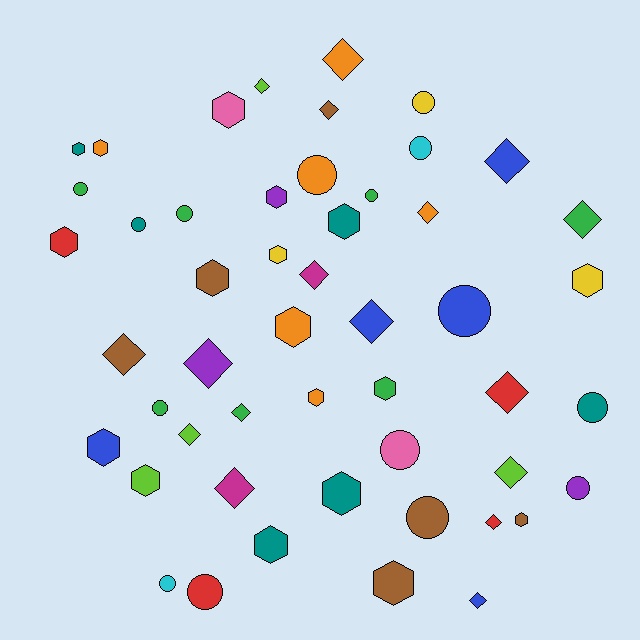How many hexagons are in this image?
There are 18 hexagons.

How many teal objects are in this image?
There are 6 teal objects.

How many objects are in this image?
There are 50 objects.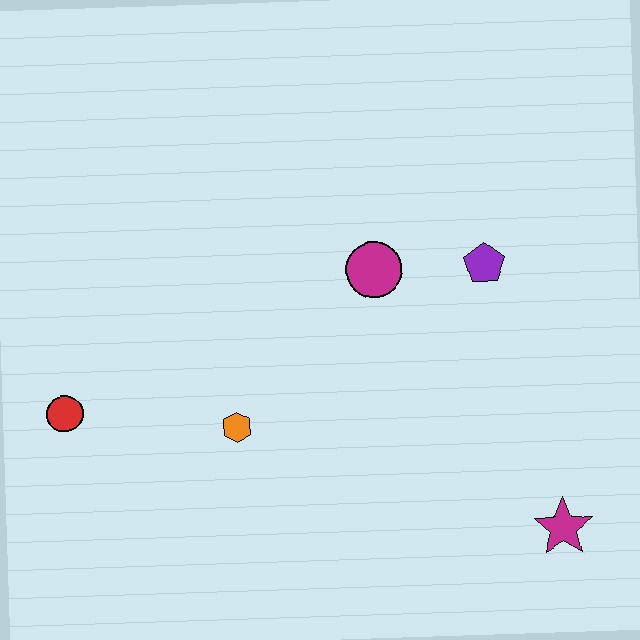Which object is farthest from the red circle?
The magenta star is farthest from the red circle.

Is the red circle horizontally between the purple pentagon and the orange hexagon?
No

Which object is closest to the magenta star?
The purple pentagon is closest to the magenta star.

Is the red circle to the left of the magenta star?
Yes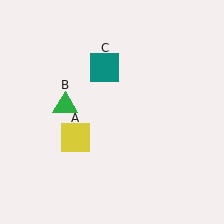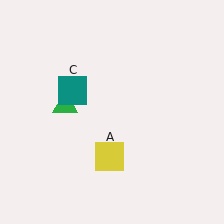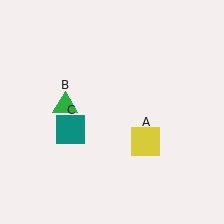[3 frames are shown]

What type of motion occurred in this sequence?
The yellow square (object A), teal square (object C) rotated counterclockwise around the center of the scene.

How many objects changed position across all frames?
2 objects changed position: yellow square (object A), teal square (object C).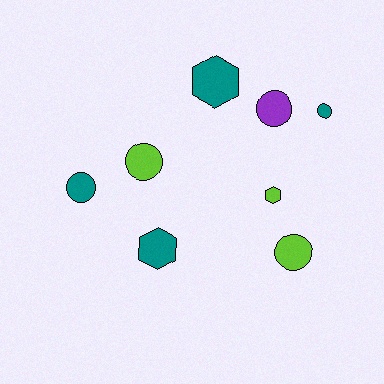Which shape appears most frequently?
Circle, with 5 objects.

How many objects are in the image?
There are 8 objects.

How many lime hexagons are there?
There is 1 lime hexagon.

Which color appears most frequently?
Teal, with 4 objects.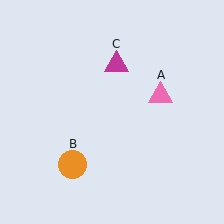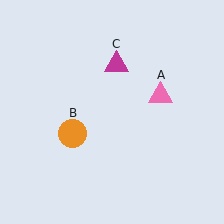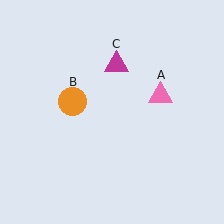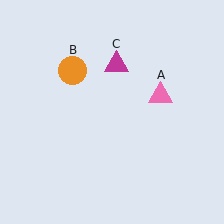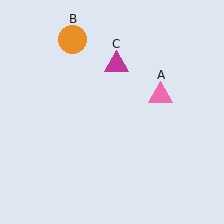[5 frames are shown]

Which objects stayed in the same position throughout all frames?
Pink triangle (object A) and magenta triangle (object C) remained stationary.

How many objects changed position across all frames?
1 object changed position: orange circle (object B).